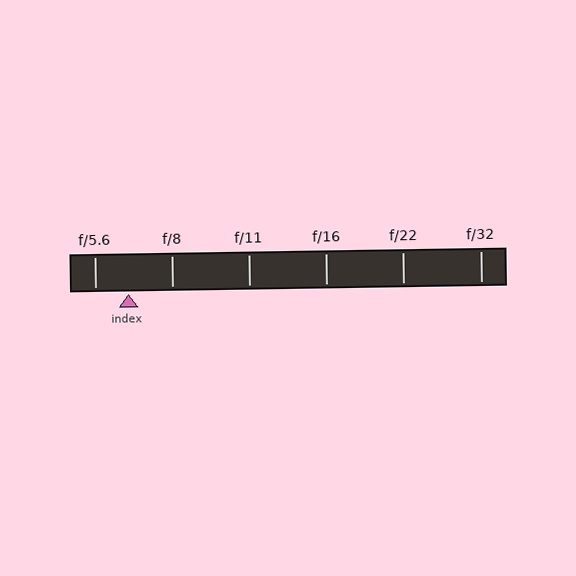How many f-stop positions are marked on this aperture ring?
There are 6 f-stop positions marked.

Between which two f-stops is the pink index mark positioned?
The index mark is between f/5.6 and f/8.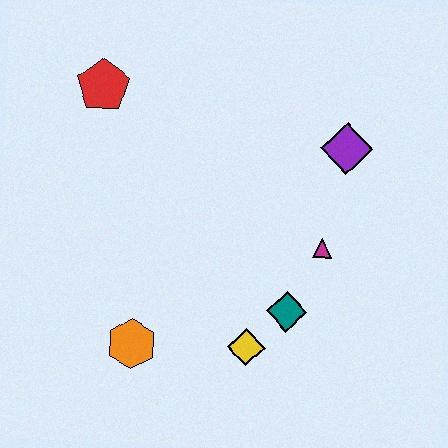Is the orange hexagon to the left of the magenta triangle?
Yes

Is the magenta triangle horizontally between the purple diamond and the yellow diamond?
Yes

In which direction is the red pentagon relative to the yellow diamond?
The red pentagon is above the yellow diamond.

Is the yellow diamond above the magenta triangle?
No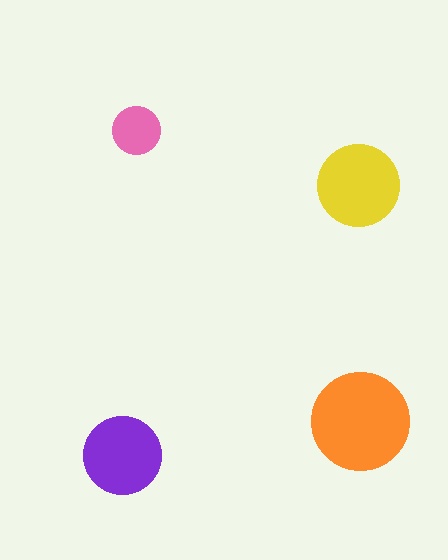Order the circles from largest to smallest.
the orange one, the yellow one, the purple one, the pink one.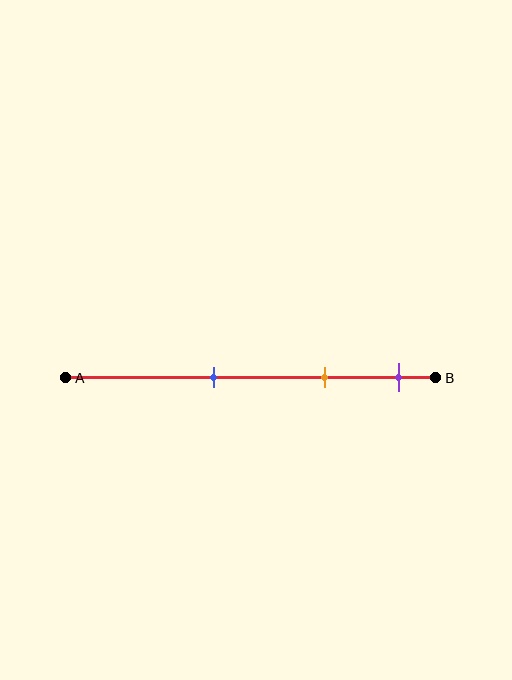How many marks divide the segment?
There are 3 marks dividing the segment.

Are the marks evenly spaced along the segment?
Yes, the marks are approximately evenly spaced.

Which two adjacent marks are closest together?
The orange and purple marks are the closest adjacent pair.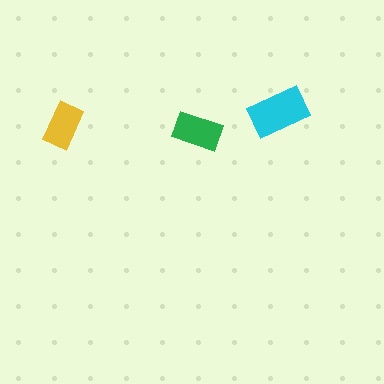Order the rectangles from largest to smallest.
the cyan one, the green one, the yellow one.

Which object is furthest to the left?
The yellow rectangle is leftmost.